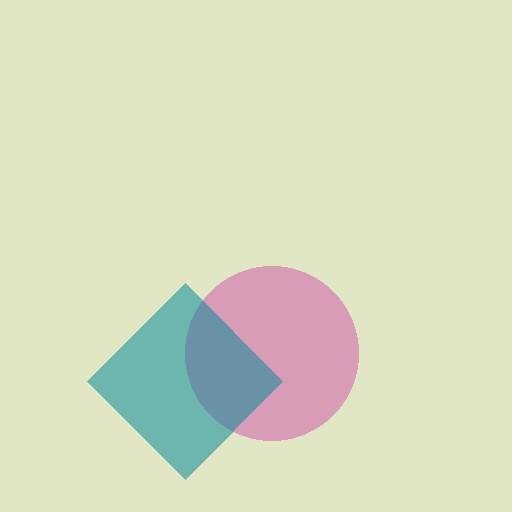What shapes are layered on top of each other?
The layered shapes are: a magenta circle, a teal diamond.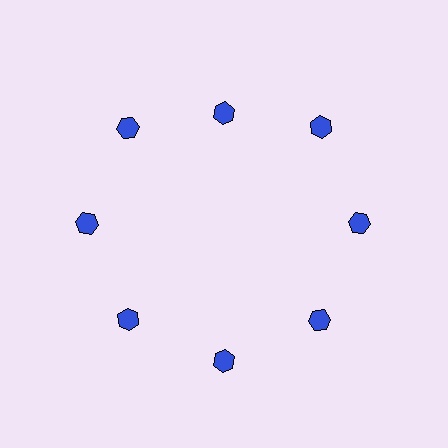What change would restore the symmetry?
The symmetry would be restored by moving it outward, back onto the ring so that all 8 hexagons sit at equal angles and equal distance from the center.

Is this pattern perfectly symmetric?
No. The 8 blue hexagons are arranged in a ring, but one element near the 12 o'clock position is pulled inward toward the center, breaking the 8-fold rotational symmetry.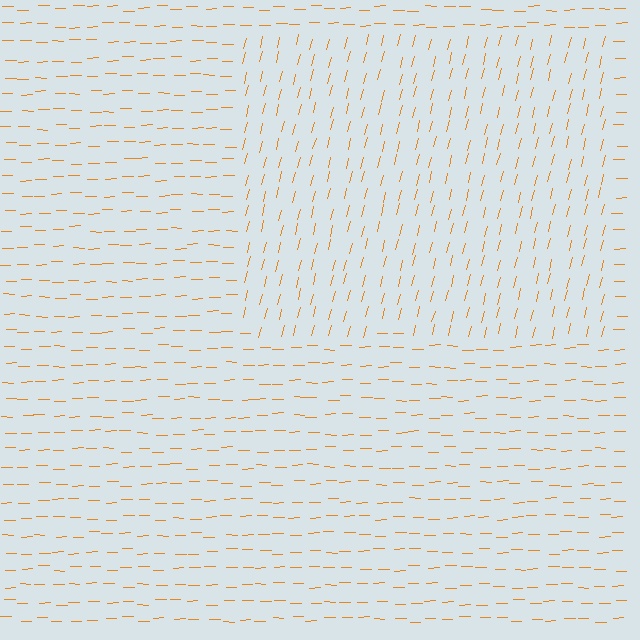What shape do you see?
I see a rectangle.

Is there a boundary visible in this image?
Yes, there is a texture boundary formed by a change in line orientation.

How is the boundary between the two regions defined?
The boundary is defined purely by a change in line orientation (approximately 75 degrees difference). All lines are the same color and thickness.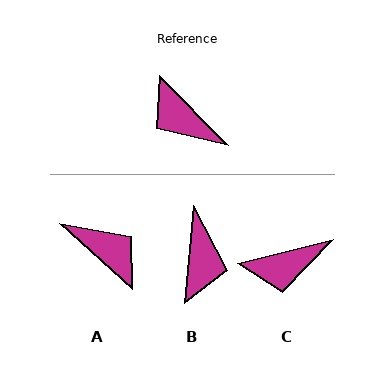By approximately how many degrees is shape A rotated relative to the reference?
Approximately 177 degrees clockwise.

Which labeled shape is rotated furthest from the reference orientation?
A, about 177 degrees away.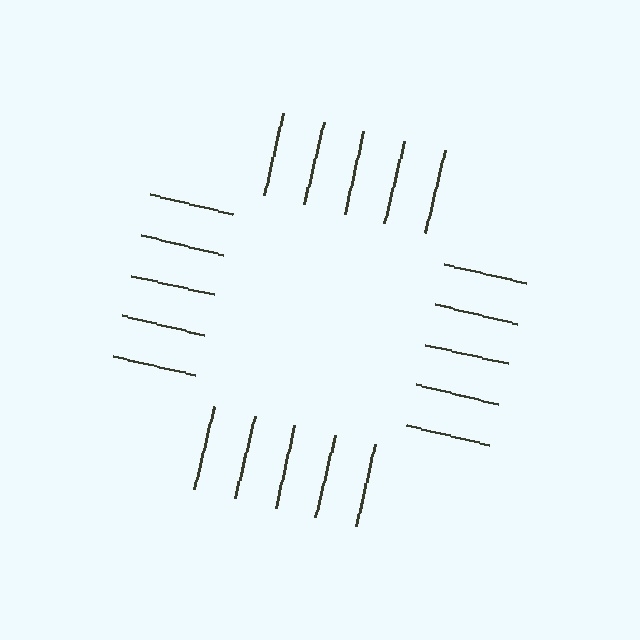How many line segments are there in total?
20 — 5 along each of the 4 edges.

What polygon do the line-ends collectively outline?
An illusory square — the line segments terminate on its edges but no continuous stroke is drawn.